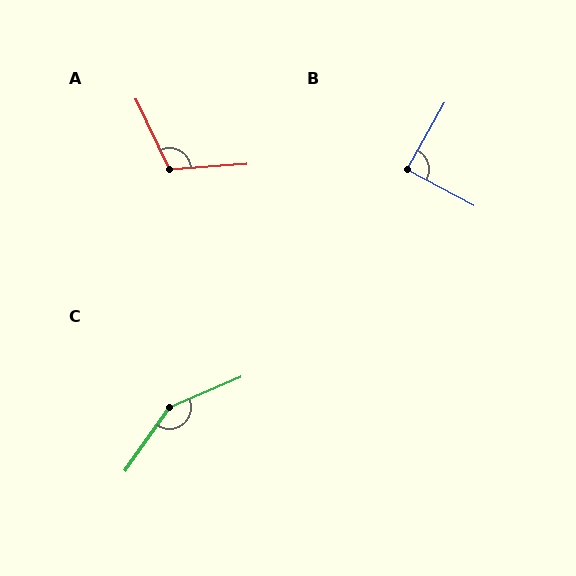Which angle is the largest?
C, at approximately 149 degrees.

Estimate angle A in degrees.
Approximately 111 degrees.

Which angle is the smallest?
B, at approximately 89 degrees.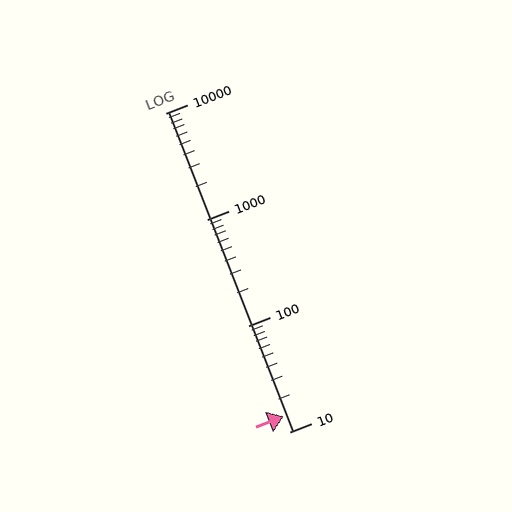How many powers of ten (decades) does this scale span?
The scale spans 3 decades, from 10 to 10000.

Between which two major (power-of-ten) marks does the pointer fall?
The pointer is between 10 and 100.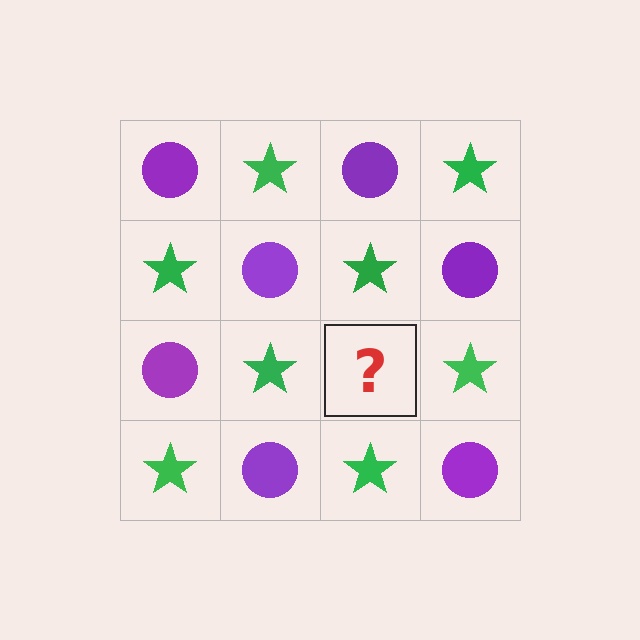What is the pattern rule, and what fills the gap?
The rule is that it alternates purple circle and green star in a checkerboard pattern. The gap should be filled with a purple circle.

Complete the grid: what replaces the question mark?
The question mark should be replaced with a purple circle.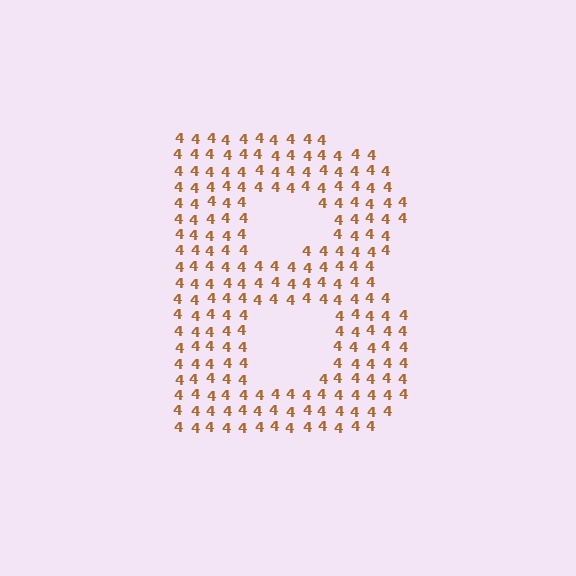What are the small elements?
The small elements are digit 4's.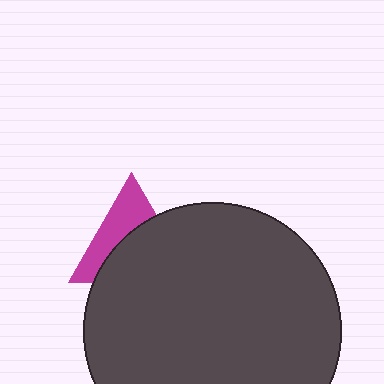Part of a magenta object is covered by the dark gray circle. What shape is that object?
It is a triangle.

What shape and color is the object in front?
The object in front is a dark gray circle.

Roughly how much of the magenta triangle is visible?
A small part of it is visible (roughly 43%).